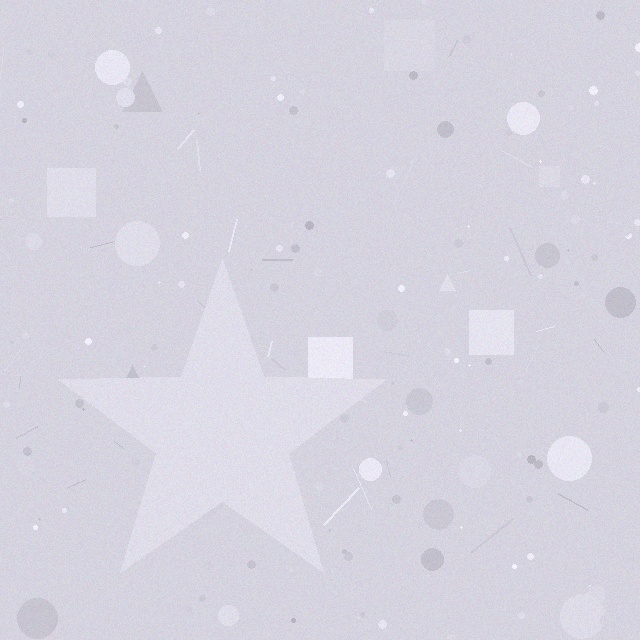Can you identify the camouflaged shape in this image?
The camouflaged shape is a star.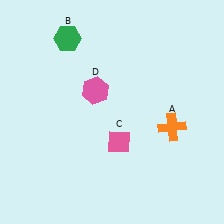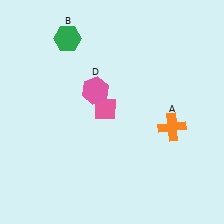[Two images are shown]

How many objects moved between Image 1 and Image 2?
1 object moved between the two images.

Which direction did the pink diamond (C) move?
The pink diamond (C) moved up.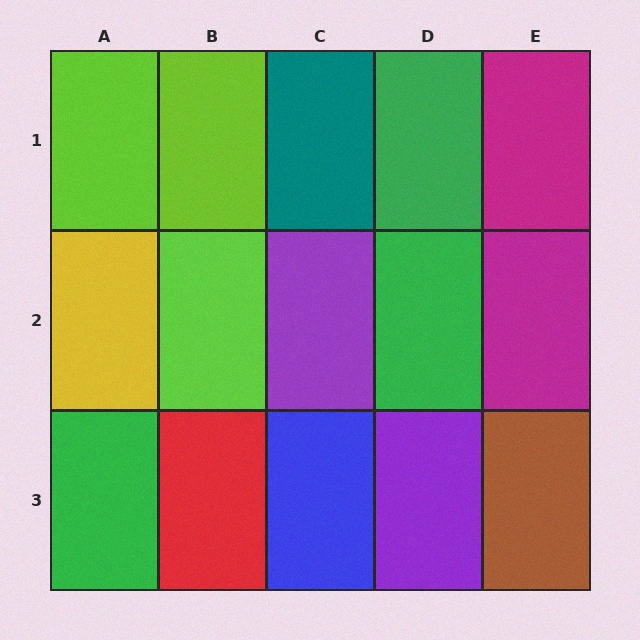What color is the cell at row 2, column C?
Purple.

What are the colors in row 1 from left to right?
Lime, lime, teal, green, magenta.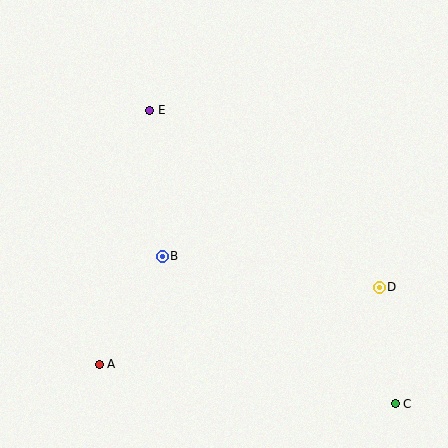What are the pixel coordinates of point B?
Point B is at (162, 256).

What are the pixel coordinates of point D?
Point D is at (379, 287).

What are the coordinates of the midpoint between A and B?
The midpoint between A and B is at (131, 310).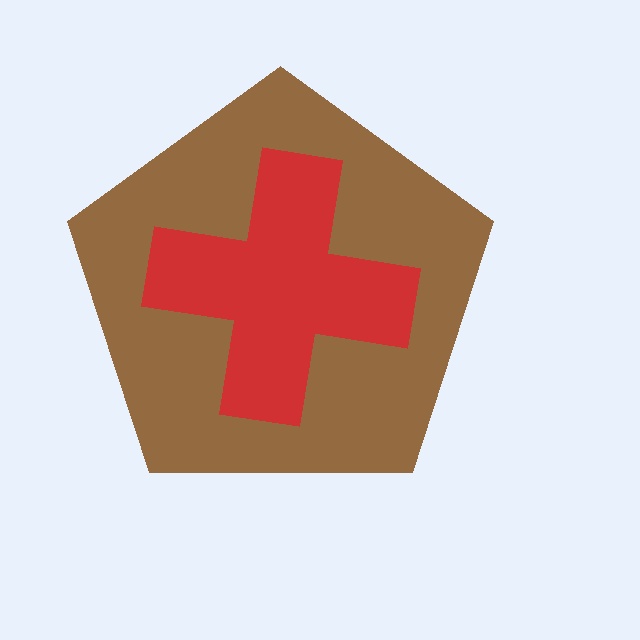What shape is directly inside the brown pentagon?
The red cross.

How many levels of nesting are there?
2.